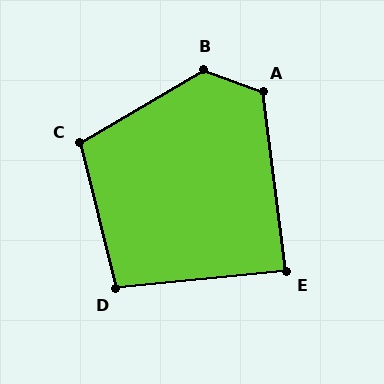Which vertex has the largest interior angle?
B, at approximately 129 degrees.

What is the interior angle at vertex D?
Approximately 98 degrees (obtuse).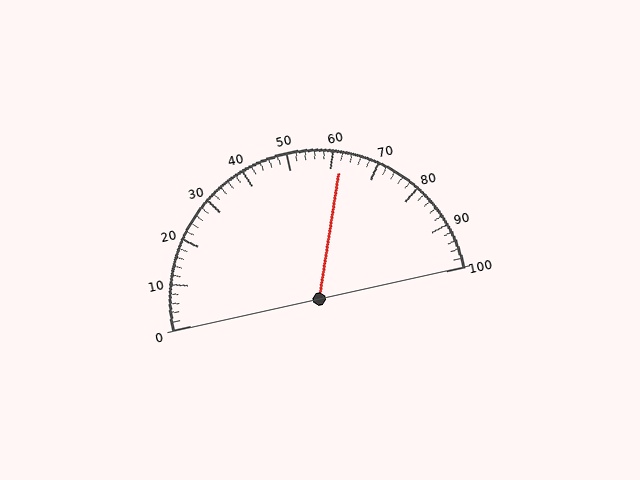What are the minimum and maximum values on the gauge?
The gauge ranges from 0 to 100.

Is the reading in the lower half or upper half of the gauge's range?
The reading is in the upper half of the range (0 to 100).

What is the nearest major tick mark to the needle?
The nearest major tick mark is 60.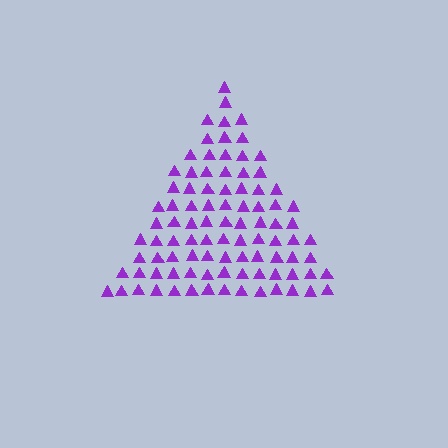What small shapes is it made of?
It is made of small triangles.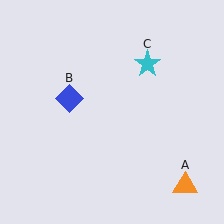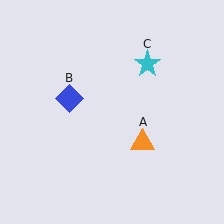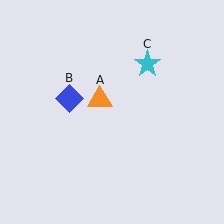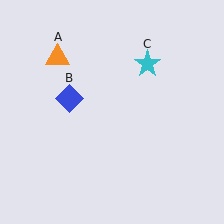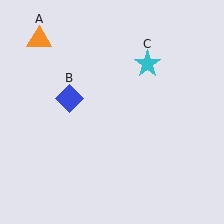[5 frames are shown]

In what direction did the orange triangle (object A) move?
The orange triangle (object A) moved up and to the left.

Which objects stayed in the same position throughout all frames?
Blue diamond (object B) and cyan star (object C) remained stationary.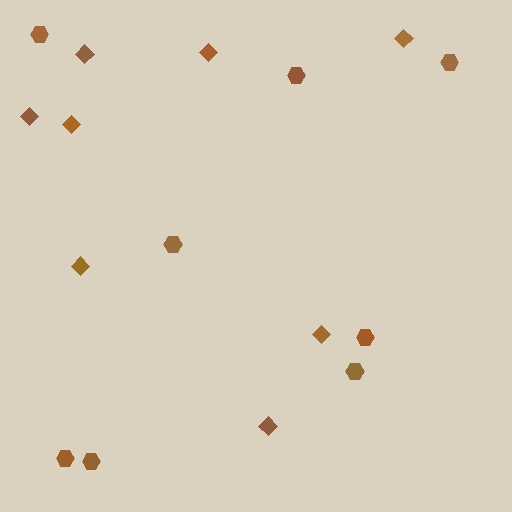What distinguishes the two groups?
There are 2 groups: one group of diamonds (8) and one group of hexagons (8).